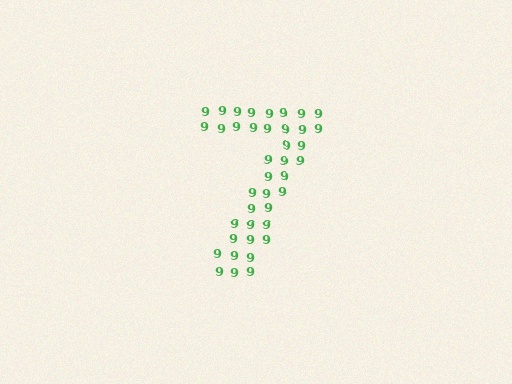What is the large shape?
The large shape is the digit 7.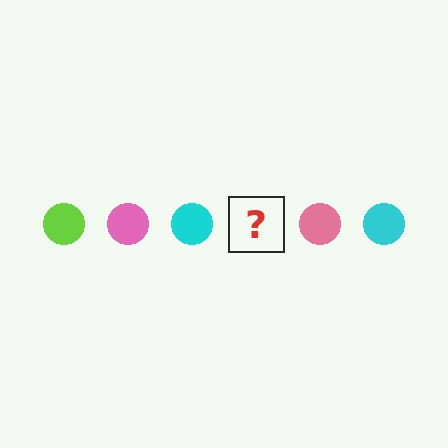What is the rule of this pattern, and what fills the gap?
The rule is that the pattern cycles through lime, pink, cyan circles. The gap should be filled with a lime circle.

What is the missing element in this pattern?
The missing element is a lime circle.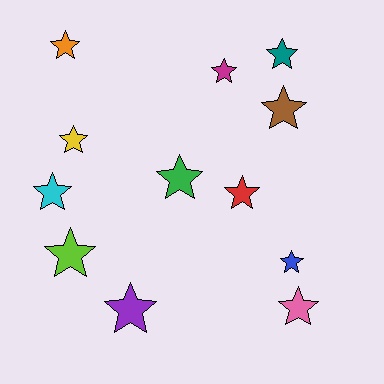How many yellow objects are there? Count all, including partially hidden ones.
There is 1 yellow object.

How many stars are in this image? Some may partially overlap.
There are 12 stars.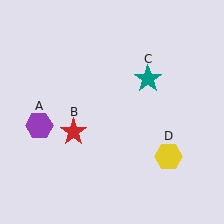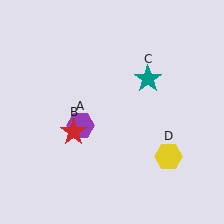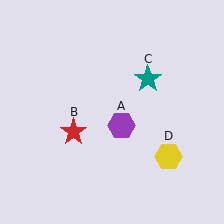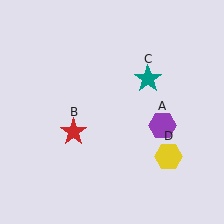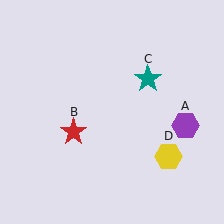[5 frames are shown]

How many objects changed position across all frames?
1 object changed position: purple hexagon (object A).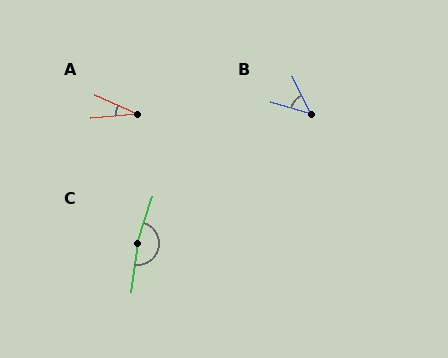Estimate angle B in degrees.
Approximately 47 degrees.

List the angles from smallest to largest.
A (29°), B (47°), C (169°).